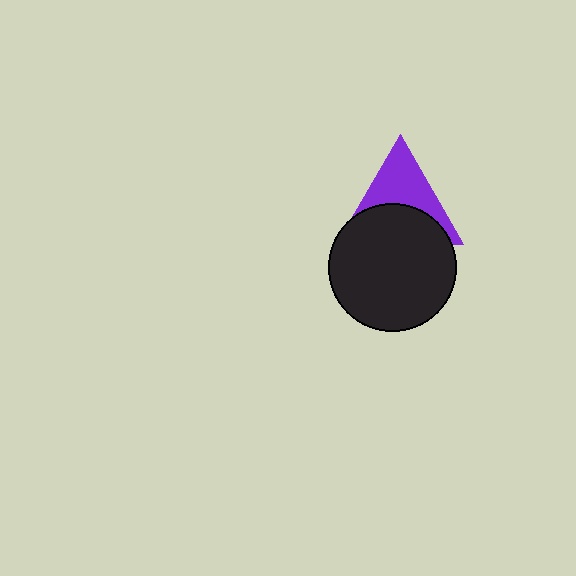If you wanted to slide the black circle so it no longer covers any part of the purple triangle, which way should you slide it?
Slide it down — that is the most direct way to separate the two shapes.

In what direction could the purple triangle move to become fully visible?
The purple triangle could move up. That would shift it out from behind the black circle entirely.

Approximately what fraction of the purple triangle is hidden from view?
Roughly 50% of the purple triangle is hidden behind the black circle.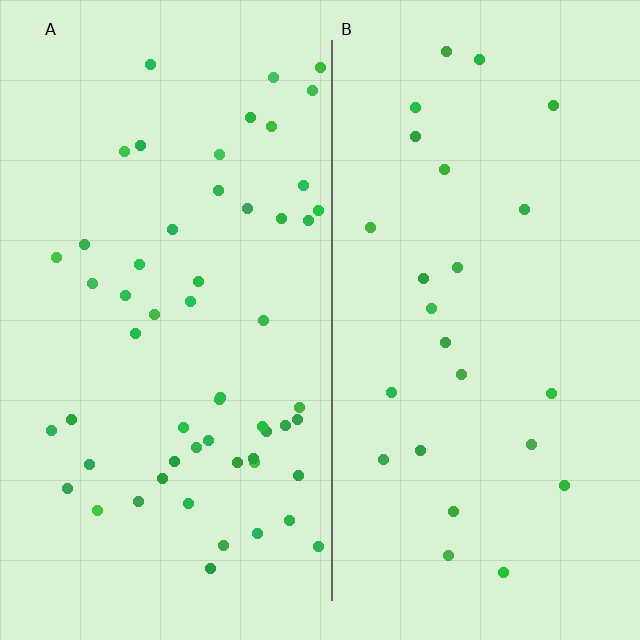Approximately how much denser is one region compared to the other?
Approximately 2.3× — region A over region B.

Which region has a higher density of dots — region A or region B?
A (the left).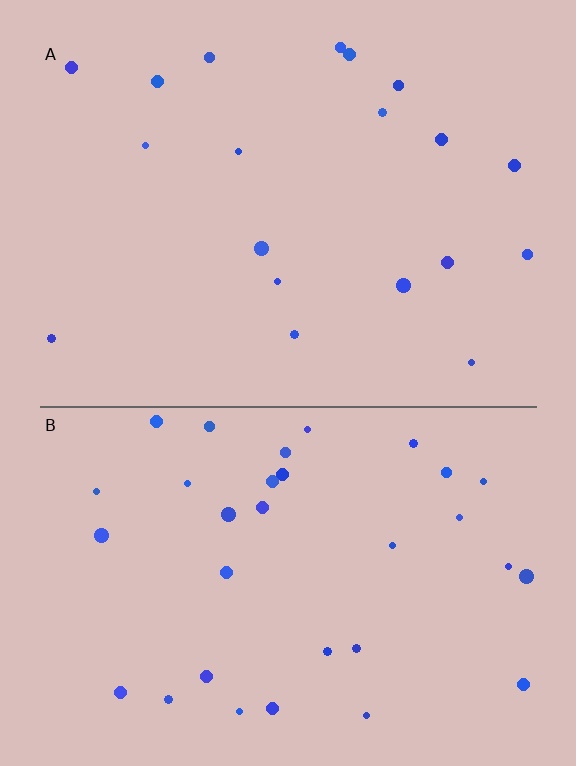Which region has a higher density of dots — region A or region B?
B (the bottom).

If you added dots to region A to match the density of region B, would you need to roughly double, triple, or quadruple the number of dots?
Approximately double.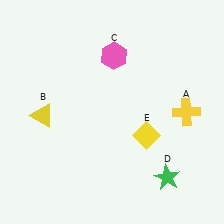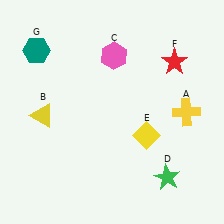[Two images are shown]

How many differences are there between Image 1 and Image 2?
There are 2 differences between the two images.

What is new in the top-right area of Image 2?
A red star (F) was added in the top-right area of Image 2.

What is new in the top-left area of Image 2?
A teal hexagon (G) was added in the top-left area of Image 2.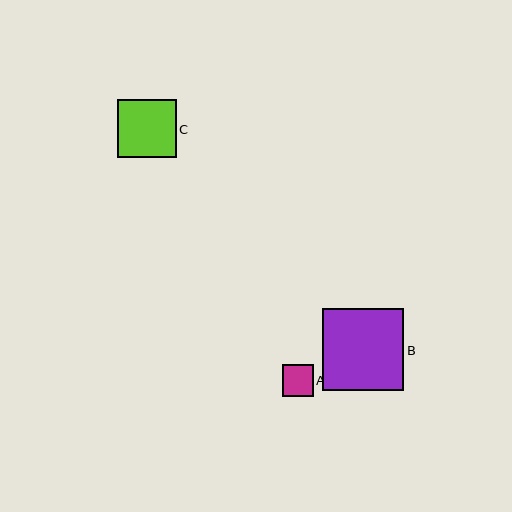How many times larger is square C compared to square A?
Square C is approximately 1.9 times the size of square A.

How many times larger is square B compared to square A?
Square B is approximately 2.6 times the size of square A.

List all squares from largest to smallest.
From largest to smallest: B, C, A.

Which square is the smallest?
Square A is the smallest with a size of approximately 31 pixels.